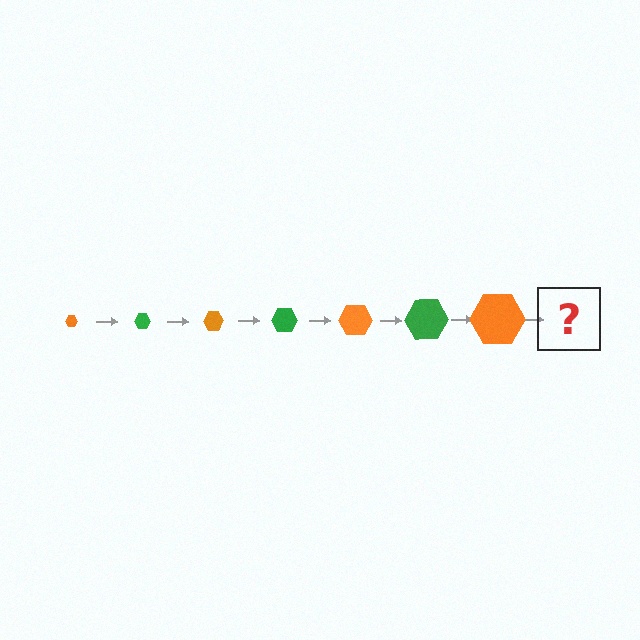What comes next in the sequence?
The next element should be a green hexagon, larger than the previous one.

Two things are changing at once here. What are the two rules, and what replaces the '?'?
The two rules are that the hexagon grows larger each step and the color cycles through orange and green. The '?' should be a green hexagon, larger than the previous one.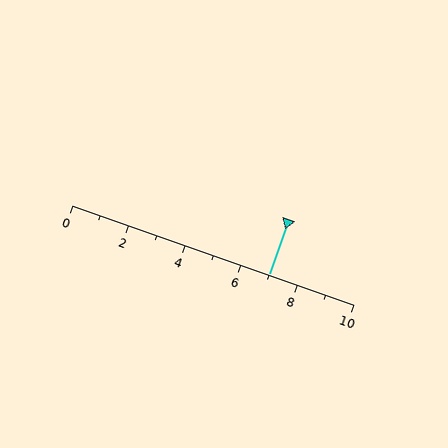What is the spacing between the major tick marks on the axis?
The major ticks are spaced 2 apart.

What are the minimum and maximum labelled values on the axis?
The axis runs from 0 to 10.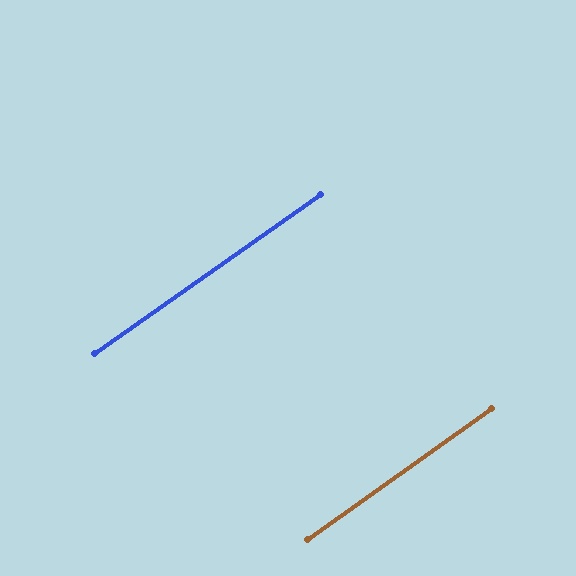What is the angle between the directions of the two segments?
Approximately 0 degrees.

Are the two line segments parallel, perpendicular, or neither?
Parallel — their directions differ by only 0.2°.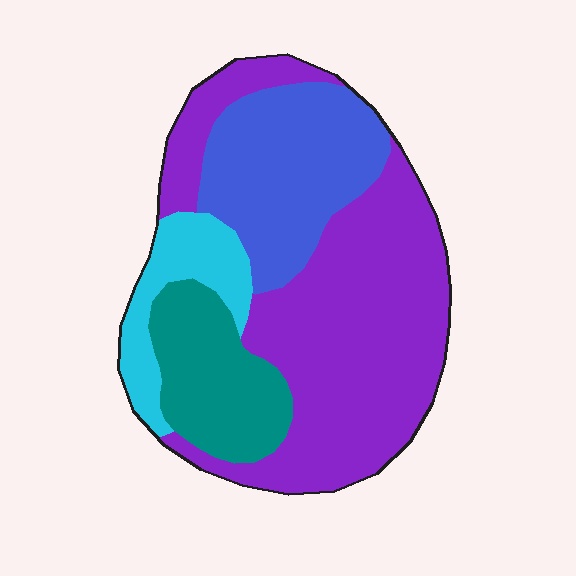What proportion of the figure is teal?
Teal takes up about one sixth (1/6) of the figure.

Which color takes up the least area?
Cyan, at roughly 10%.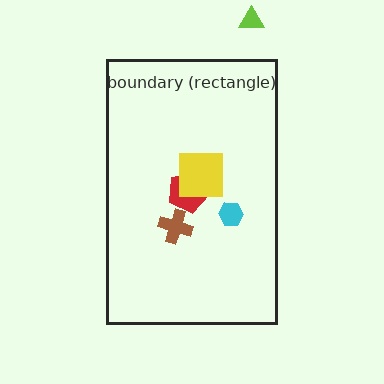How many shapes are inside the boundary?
4 inside, 1 outside.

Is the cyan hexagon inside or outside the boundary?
Inside.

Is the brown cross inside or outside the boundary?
Inside.